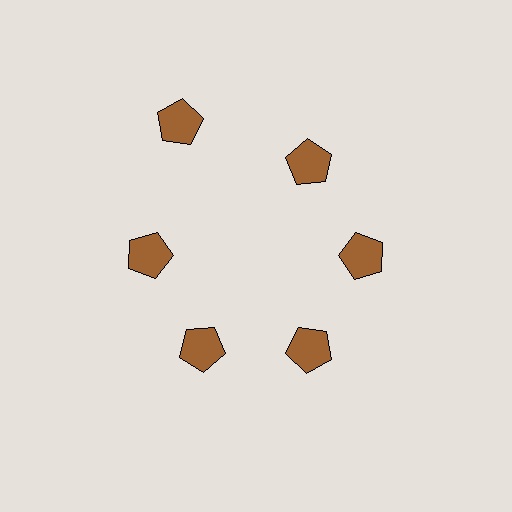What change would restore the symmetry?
The symmetry would be restored by moving it inward, back onto the ring so that all 6 pentagons sit at equal angles and equal distance from the center.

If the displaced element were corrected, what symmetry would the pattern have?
It would have 6-fold rotational symmetry — the pattern would map onto itself every 60 degrees.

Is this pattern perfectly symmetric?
No. The 6 brown pentagons are arranged in a ring, but one element near the 11 o'clock position is pushed outward from the center, breaking the 6-fold rotational symmetry.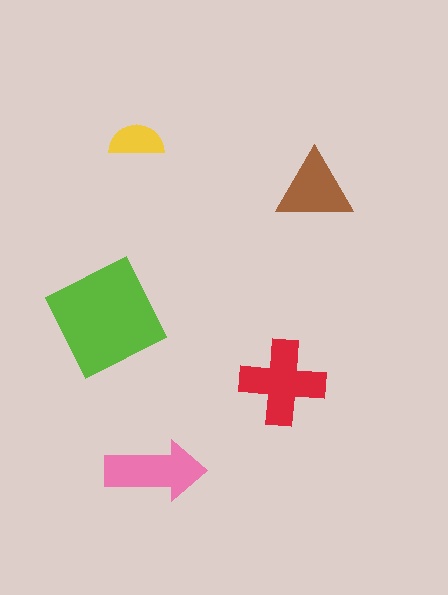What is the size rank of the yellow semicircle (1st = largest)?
5th.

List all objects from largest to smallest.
The lime diamond, the red cross, the pink arrow, the brown triangle, the yellow semicircle.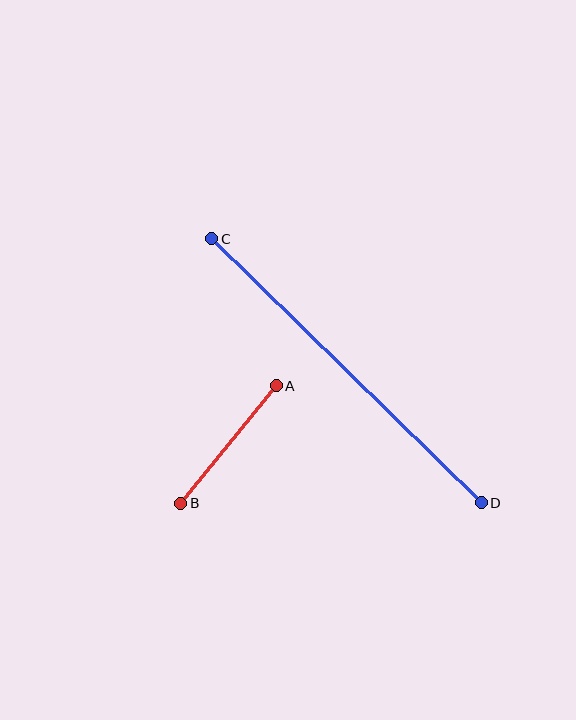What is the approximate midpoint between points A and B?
The midpoint is at approximately (229, 444) pixels.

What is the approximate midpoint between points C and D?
The midpoint is at approximately (346, 371) pixels.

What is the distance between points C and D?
The distance is approximately 377 pixels.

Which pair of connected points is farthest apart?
Points C and D are farthest apart.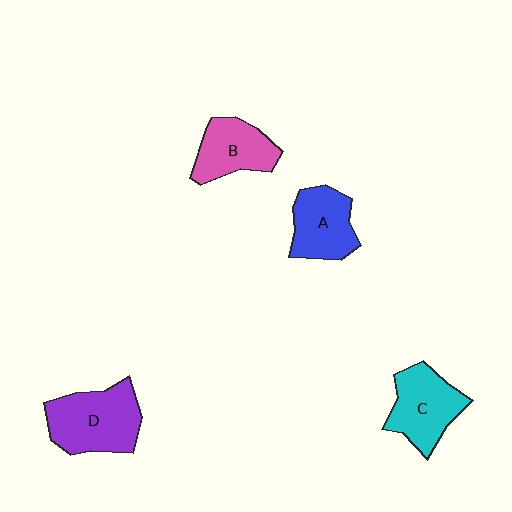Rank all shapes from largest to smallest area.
From largest to smallest: D (purple), C (cyan), A (blue), B (pink).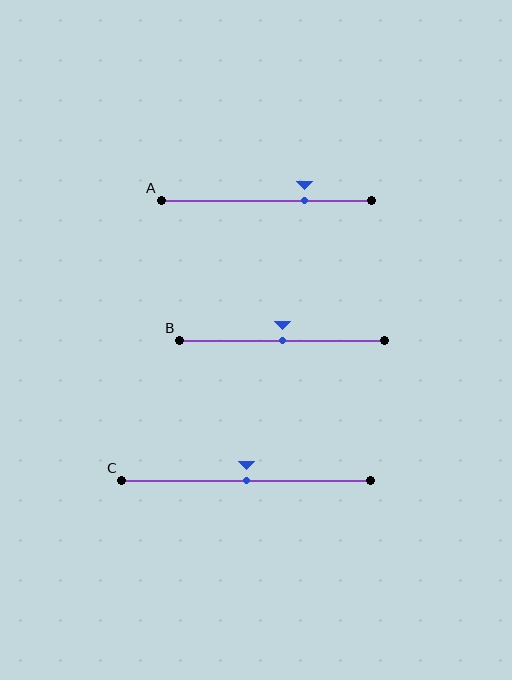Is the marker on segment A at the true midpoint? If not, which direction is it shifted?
No, the marker on segment A is shifted to the right by about 18% of the segment length.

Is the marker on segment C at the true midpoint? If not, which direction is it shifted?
Yes, the marker on segment C is at the true midpoint.